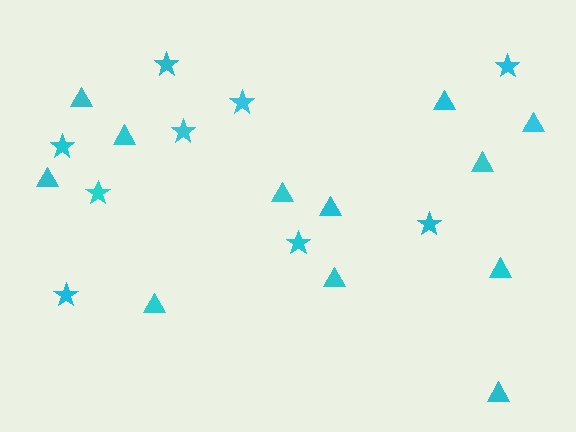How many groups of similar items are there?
There are 2 groups: one group of triangles (12) and one group of stars (9).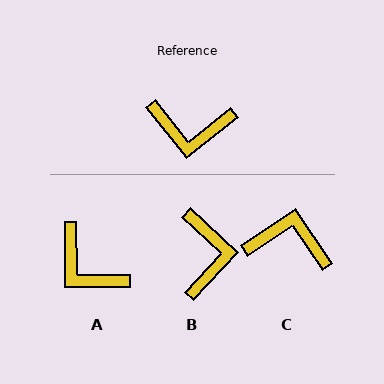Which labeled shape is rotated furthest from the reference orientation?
C, about 176 degrees away.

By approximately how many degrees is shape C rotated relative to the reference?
Approximately 176 degrees counter-clockwise.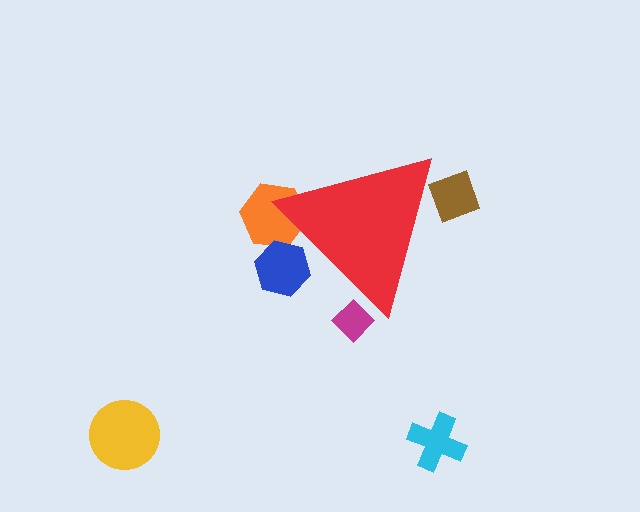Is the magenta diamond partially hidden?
Yes, the magenta diamond is partially hidden behind the red triangle.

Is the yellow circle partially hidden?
No, the yellow circle is fully visible.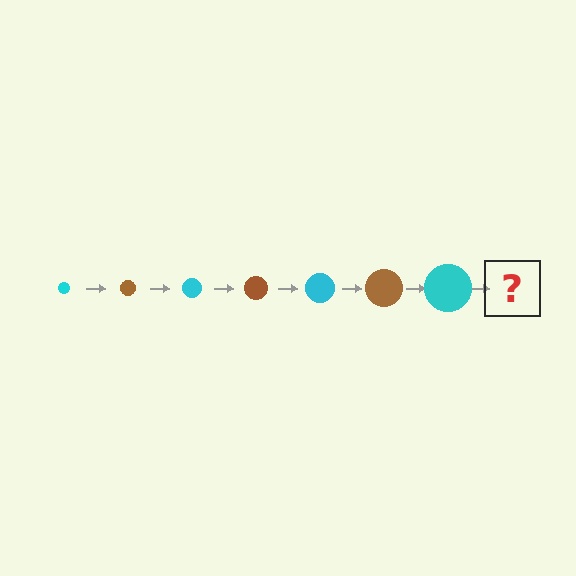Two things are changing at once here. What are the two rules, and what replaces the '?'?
The two rules are that the circle grows larger each step and the color cycles through cyan and brown. The '?' should be a brown circle, larger than the previous one.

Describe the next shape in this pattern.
It should be a brown circle, larger than the previous one.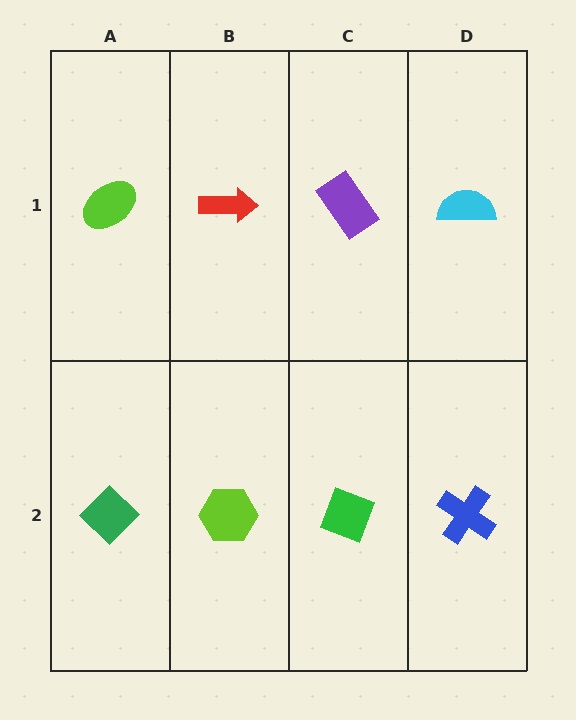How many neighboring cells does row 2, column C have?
3.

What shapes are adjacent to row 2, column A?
A lime ellipse (row 1, column A), a lime hexagon (row 2, column B).